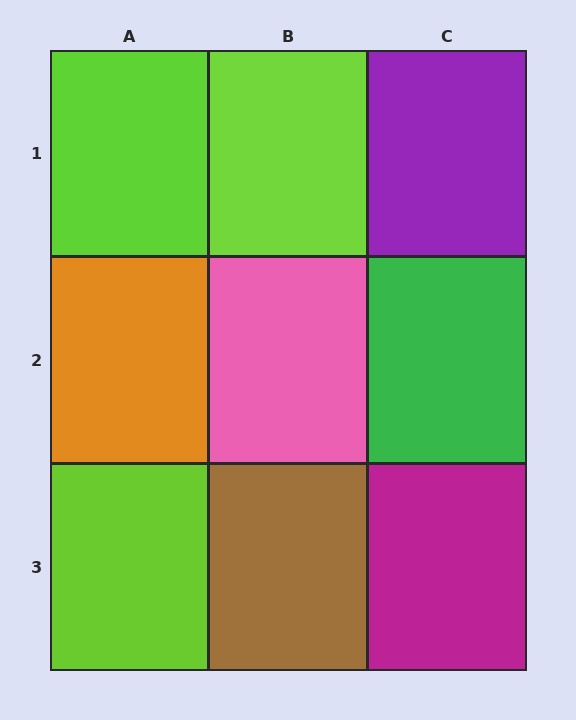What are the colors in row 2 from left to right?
Orange, pink, green.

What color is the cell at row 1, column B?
Lime.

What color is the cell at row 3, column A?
Lime.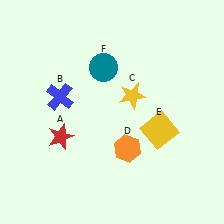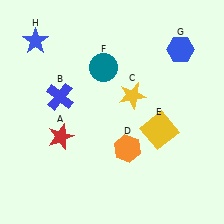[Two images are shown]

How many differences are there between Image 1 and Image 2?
There are 2 differences between the two images.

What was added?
A blue hexagon (G), a blue star (H) were added in Image 2.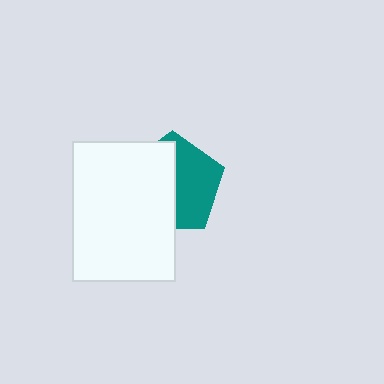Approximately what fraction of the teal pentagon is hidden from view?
Roughly 52% of the teal pentagon is hidden behind the white rectangle.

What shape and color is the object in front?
The object in front is a white rectangle.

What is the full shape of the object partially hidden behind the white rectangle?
The partially hidden object is a teal pentagon.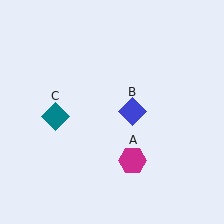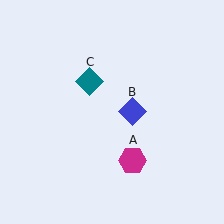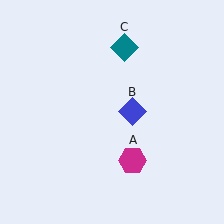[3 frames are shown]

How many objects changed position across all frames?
1 object changed position: teal diamond (object C).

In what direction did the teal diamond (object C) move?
The teal diamond (object C) moved up and to the right.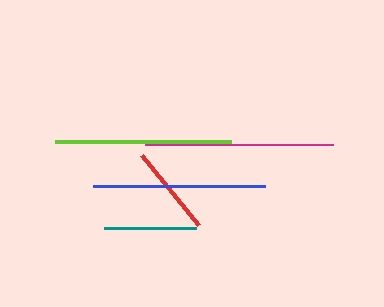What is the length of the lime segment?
The lime segment is approximately 176 pixels long.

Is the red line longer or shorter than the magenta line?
The magenta line is longer than the red line.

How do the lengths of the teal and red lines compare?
The teal and red lines are approximately the same length.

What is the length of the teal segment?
The teal segment is approximately 92 pixels long.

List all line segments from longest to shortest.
From longest to shortest: magenta, lime, blue, teal, red.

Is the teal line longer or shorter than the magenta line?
The magenta line is longer than the teal line.